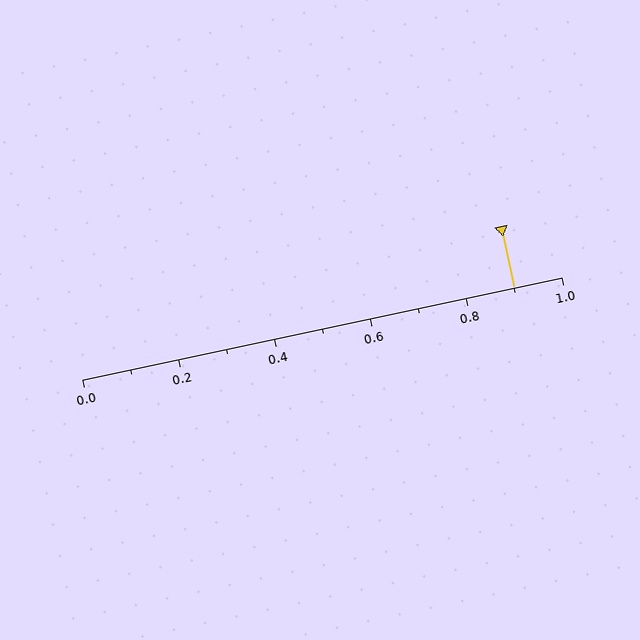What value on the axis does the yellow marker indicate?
The marker indicates approximately 0.9.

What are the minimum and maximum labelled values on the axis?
The axis runs from 0.0 to 1.0.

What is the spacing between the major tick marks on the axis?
The major ticks are spaced 0.2 apart.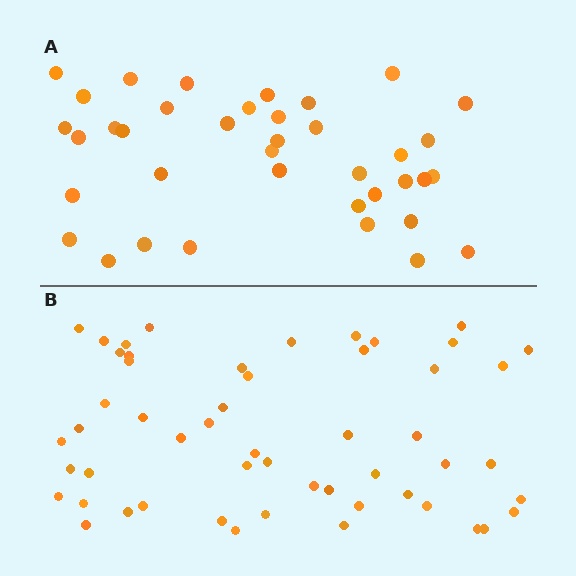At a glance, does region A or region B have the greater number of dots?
Region B (the bottom region) has more dots.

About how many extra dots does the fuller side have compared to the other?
Region B has approximately 15 more dots than region A.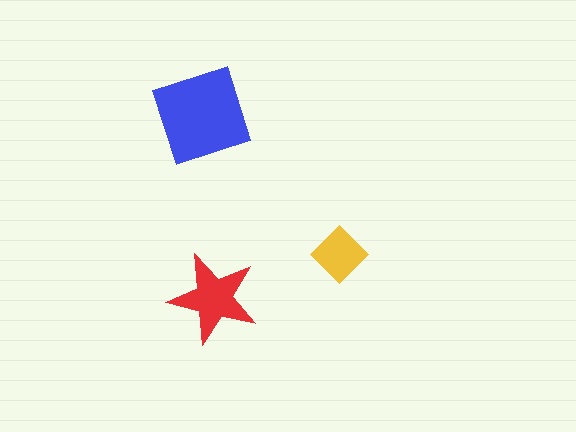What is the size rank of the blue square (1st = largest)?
1st.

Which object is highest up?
The blue square is topmost.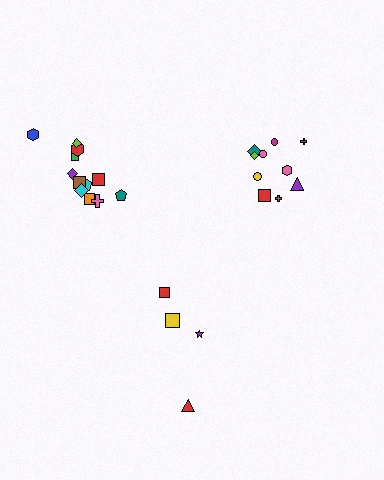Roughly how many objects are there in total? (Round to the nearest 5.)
Roughly 25 objects in total.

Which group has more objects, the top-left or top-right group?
The top-left group.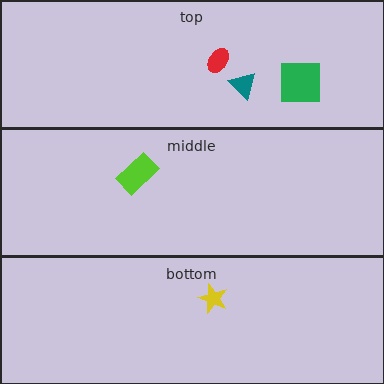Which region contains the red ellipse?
The top region.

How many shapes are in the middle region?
1.